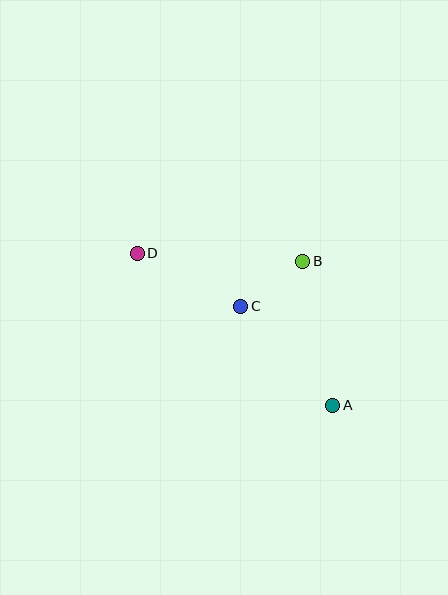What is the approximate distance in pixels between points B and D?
The distance between B and D is approximately 165 pixels.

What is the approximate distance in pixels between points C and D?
The distance between C and D is approximately 116 pixels.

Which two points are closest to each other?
Points B and C are closest to each other.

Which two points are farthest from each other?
Points A and D are farthest from each other.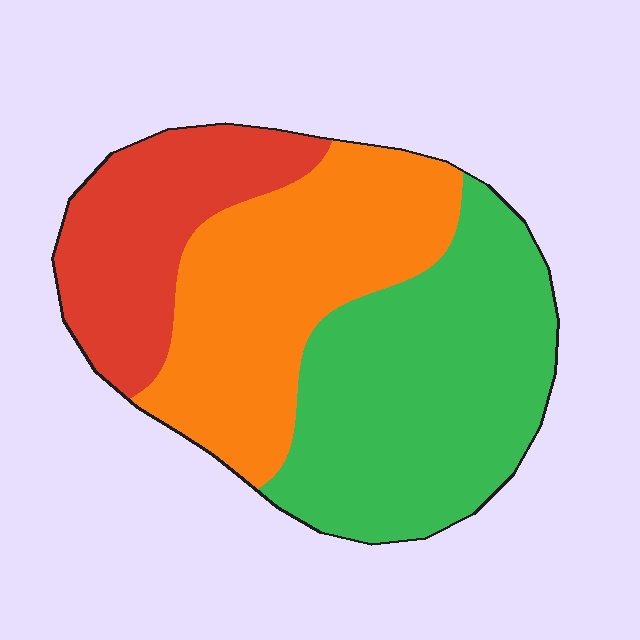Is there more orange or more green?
Green.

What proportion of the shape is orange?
Orange takes up about one third (1/3) of the shape.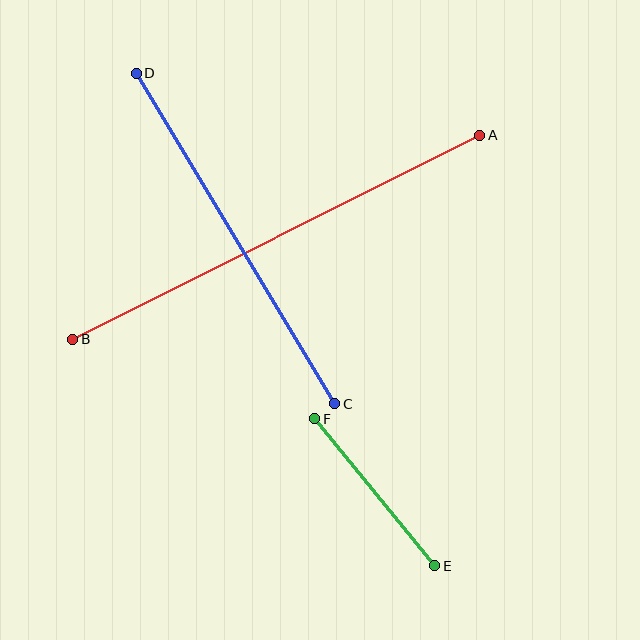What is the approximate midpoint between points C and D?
The midpoint is at approximately (236, 238) pixels.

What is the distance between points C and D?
The distance is approximately 386 pixels.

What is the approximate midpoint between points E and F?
The midpoint is at approximately (375, 492) pixels.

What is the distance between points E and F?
The distance is approximately 190 pixels.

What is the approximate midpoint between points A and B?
The midpoint is at approximately (276, 237) pixels.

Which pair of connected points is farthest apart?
Points A and B are farthest apart.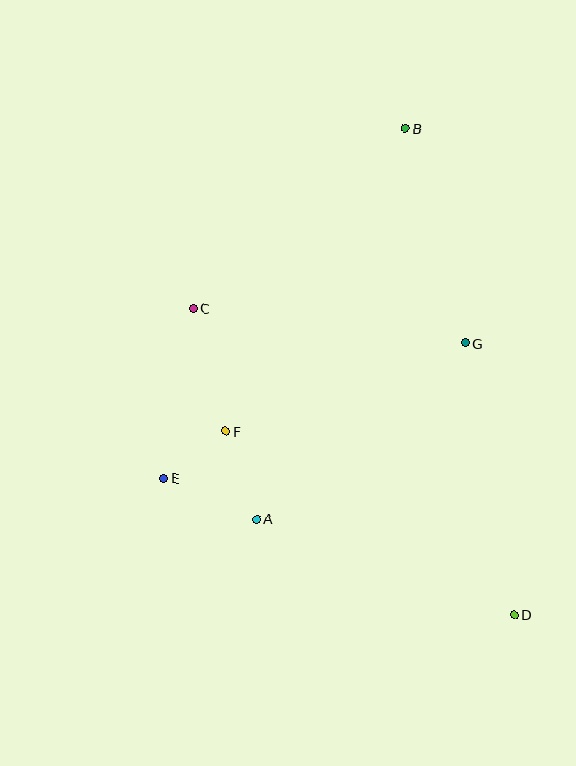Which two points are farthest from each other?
Points B and D are farthest from each other.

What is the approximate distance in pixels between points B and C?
The distance between B and C is approximately 278 pixels.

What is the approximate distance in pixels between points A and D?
The distance between A and D is approximately 275 pixels.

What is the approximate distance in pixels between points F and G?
The distance between F and G is approximately 255 pixels.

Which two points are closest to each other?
Points E and F are closest to each other.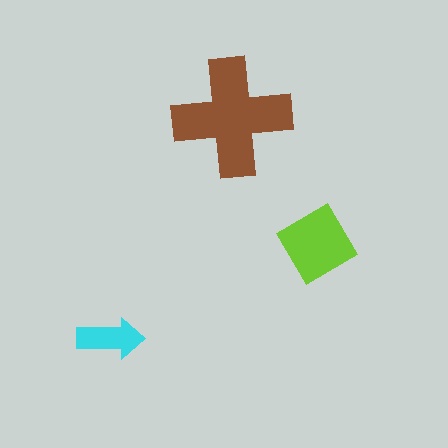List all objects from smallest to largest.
The cyan arrow, the lime diamond, the brown cross.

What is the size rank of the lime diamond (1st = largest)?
2nd.